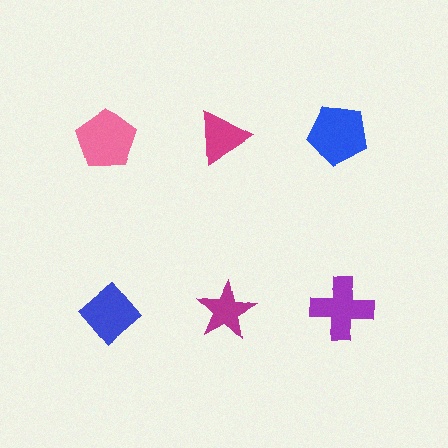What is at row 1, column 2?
A magenta triangle.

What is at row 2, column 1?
A blue diamond.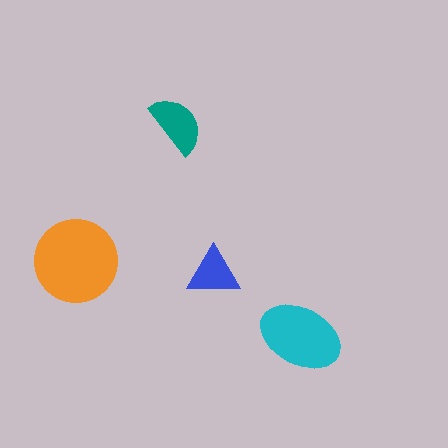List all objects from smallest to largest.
The blue triangle, the teal semicircle, the cyan ellipse, the orange circle.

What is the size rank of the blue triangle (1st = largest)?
4th.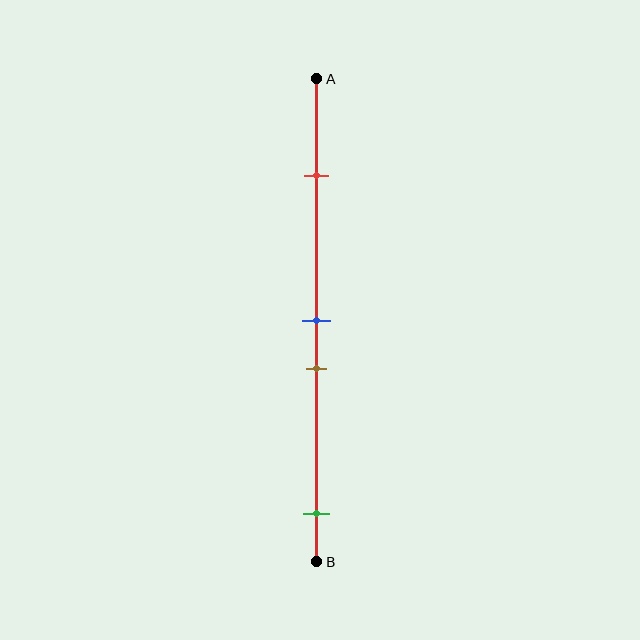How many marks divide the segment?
There are 4 marks dividing the segment.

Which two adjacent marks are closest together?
The blue and brown marks are the closest adjacent pair.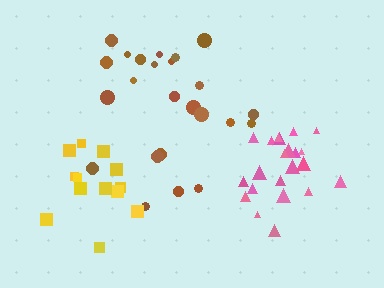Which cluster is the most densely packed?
Pink.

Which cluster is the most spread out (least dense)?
Brown.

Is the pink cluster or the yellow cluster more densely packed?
Pink.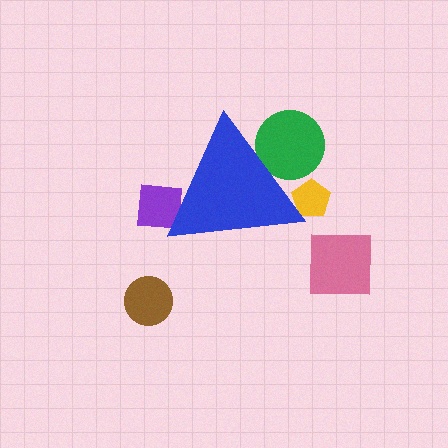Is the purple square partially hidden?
Yes, the purple square is partially hidden behind the blue triangle.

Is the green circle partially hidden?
Yes, the green circle is partially hidden behind the blue triangle.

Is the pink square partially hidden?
No, the pink square is fully visible.